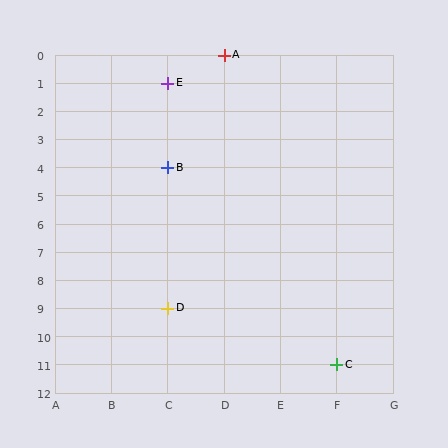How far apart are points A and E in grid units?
Points A and E are 1 column and 1 row apart (about 1.4 grid units diagonally).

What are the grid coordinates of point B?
Point B is at grid coordinates (C, 4).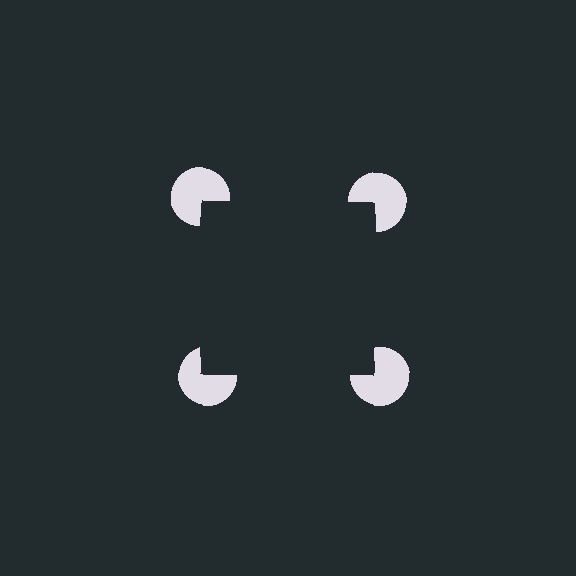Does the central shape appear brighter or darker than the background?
It typically appears slightly darker than the background, even though no actual brightness change is drawn.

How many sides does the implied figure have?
4 sides.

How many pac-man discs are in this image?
There are 4 — one at each vertex of the illusory square.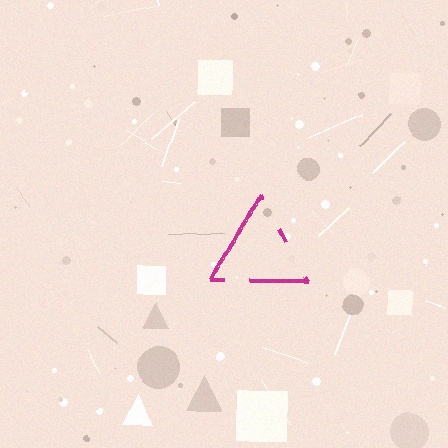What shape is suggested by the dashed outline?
The dashed outline suggests a triangle.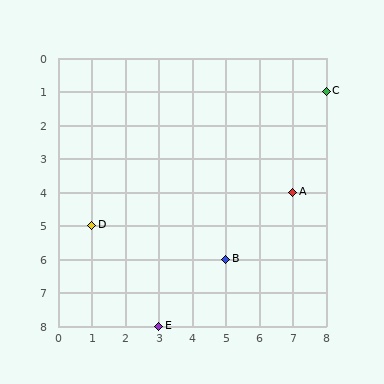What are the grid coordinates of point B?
Point B is at grid coordinates (5, 6).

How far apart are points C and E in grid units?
Points C and E are 5 columns and 7 rows apart (about 8.6 grid units diagonally).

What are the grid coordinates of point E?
Point E is at grid coordinates (3, 8).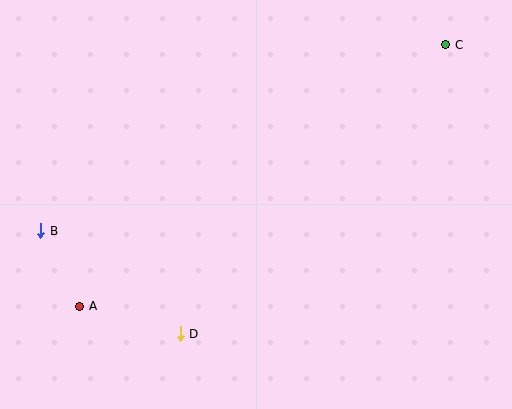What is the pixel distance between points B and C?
The distance between B and C is 445 pixels.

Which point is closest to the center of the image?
Point D at (180, 334) is closest to the center.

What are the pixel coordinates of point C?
Point C is at (446, 45).